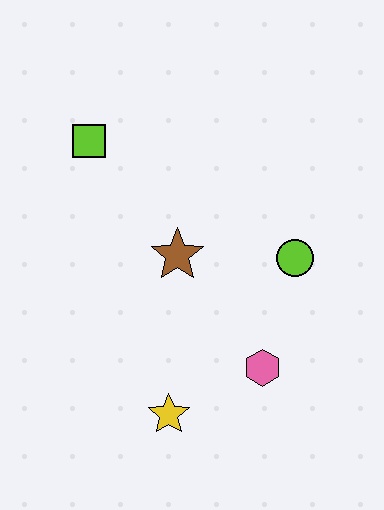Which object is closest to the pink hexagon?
The yellow star is closest to the pink hexagon.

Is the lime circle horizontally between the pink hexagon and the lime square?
No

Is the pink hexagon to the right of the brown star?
Yes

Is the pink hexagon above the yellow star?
Yes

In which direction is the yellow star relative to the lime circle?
The yellow star is below the lime circle.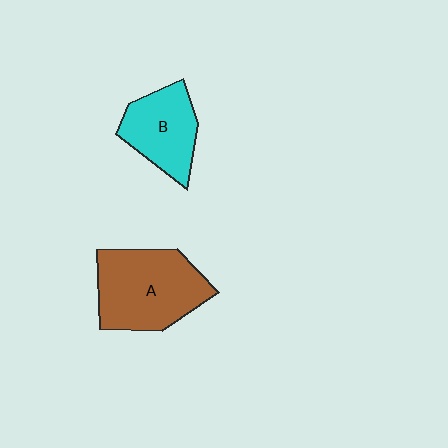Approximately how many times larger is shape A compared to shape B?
Approximately 1.5 times.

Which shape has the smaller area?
Shape B (cyan).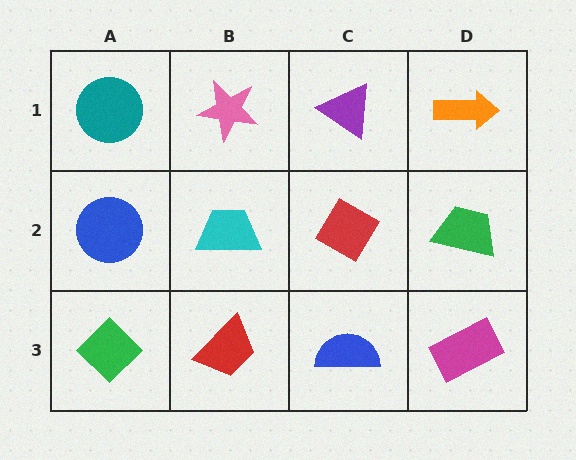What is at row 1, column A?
A teal circle.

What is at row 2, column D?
A green trapezoid.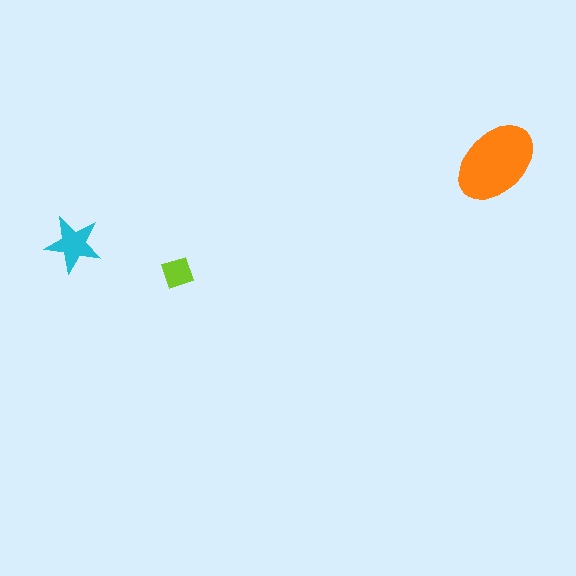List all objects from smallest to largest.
The lime square, the cyan star, the orange ellipse.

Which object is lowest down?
The lime square is bottommost.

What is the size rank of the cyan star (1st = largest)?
2nd.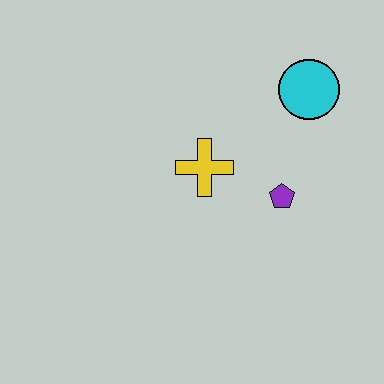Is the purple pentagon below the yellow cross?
Yes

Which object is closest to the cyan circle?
The purple pentagon is closest to the cyan circle.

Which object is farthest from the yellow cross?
The cyan circle is farthest from the yellow cross.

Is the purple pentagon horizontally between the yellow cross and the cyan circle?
Yes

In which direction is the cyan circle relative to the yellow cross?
The cyan circle is to the right of the yellow cross.